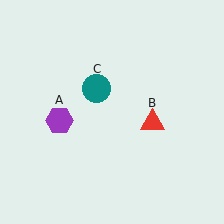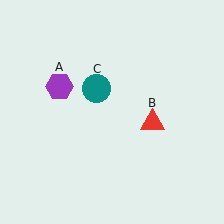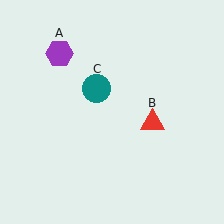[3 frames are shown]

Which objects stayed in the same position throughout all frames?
Red triangle (object B) and teal circle (object C) remained stationary.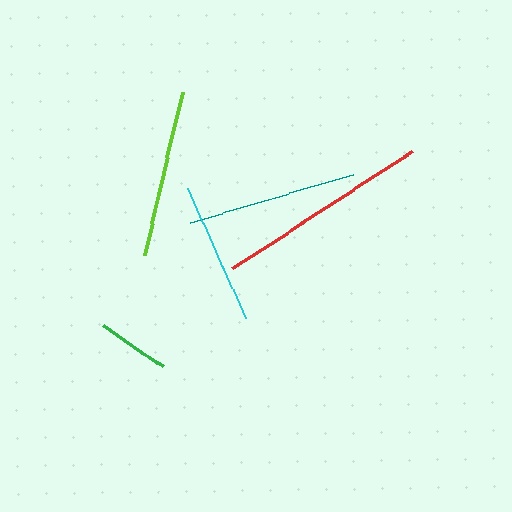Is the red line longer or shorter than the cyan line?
The red line is longer than the cyan line.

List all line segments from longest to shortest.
From longest to shortest: red, teal, lime, cyan, green.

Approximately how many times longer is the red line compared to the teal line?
The red line is approximately 1.3 times the length of the teal line.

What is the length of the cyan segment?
The cyan segment is approximately 142 pixels long.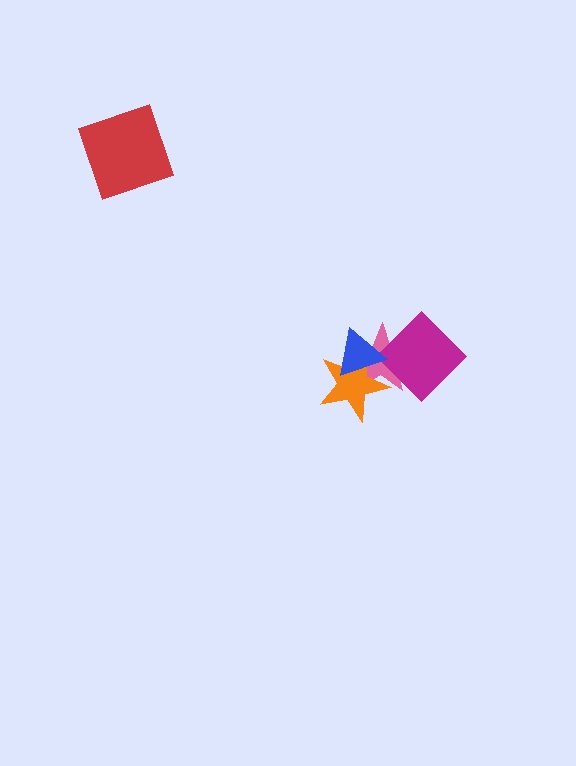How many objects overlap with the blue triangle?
3 objects overlap with the blue triangle.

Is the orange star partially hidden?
Yes, it is partially covered by another shape.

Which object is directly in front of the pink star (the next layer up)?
The orange star is directly in front of the pink star.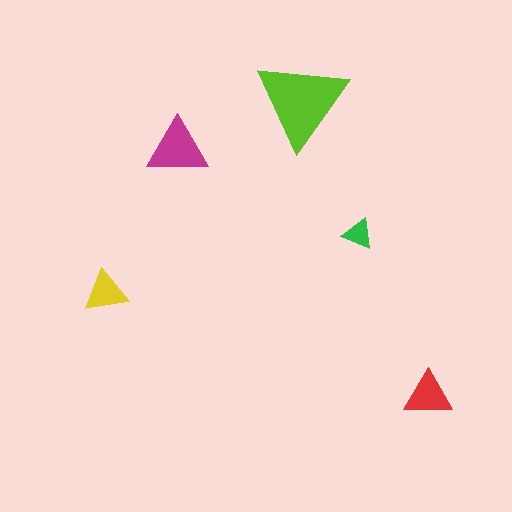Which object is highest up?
The lime triangle is topmost.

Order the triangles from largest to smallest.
the lime one, the magenta one, the red one, the yellow one, the green one.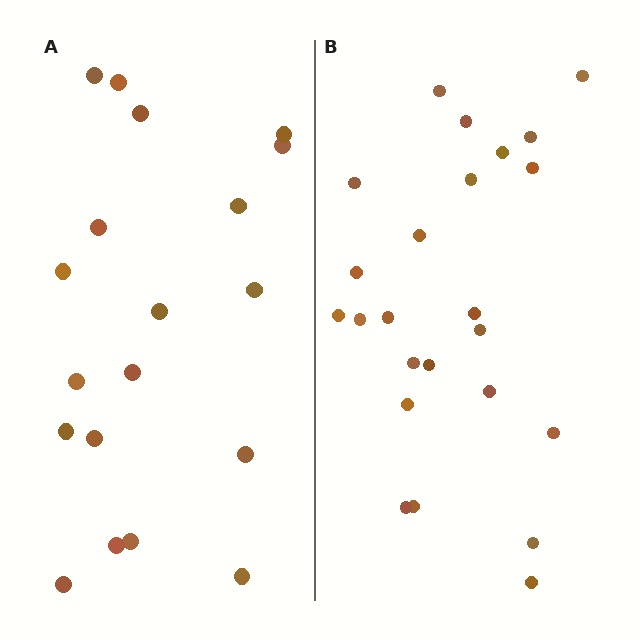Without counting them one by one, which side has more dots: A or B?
Region B (the right region) has more dots.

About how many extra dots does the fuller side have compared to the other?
Region B has about 5 more dots than region A.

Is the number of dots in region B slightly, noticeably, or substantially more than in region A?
Region B has noticeably more, but not dramatically so. The ratio is roughly 1.3 to 1.